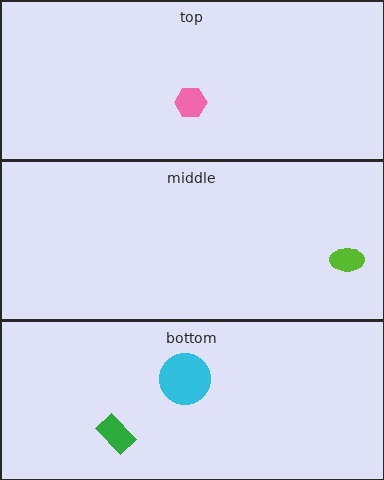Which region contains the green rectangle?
The bottom region.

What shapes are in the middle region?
The lime ellipse.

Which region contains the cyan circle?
The bottom region.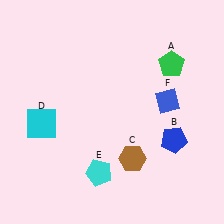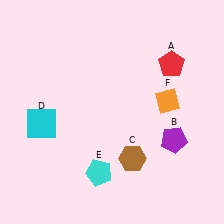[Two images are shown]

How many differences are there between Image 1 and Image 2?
There are 3 differences between the two images.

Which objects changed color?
A changed from green to red. B changed from blue to purple. F changed from blue to orange.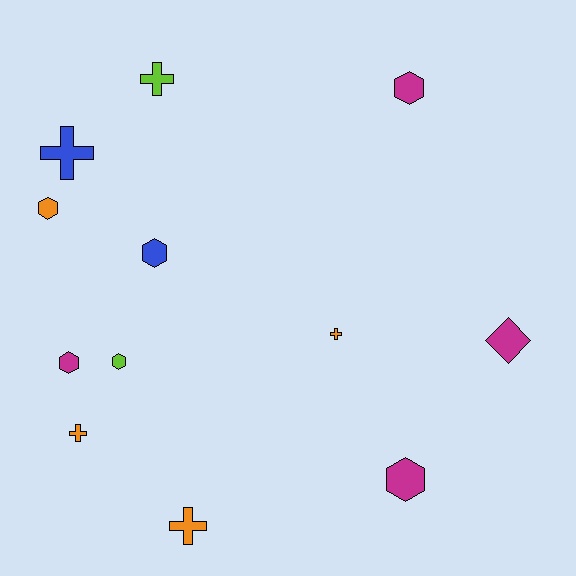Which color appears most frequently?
Orange, with 4 objects.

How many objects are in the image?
There are 12 objects.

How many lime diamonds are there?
There are no lime diamonds.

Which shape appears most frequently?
Hexagon, with 6 objects.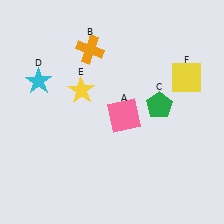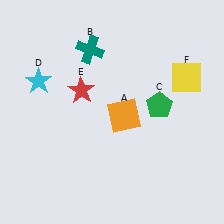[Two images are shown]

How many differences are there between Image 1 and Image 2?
There are 3 differences between the two images.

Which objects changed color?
A changed from pink to orange. B changed from orange to teal. E changed from yellow to red.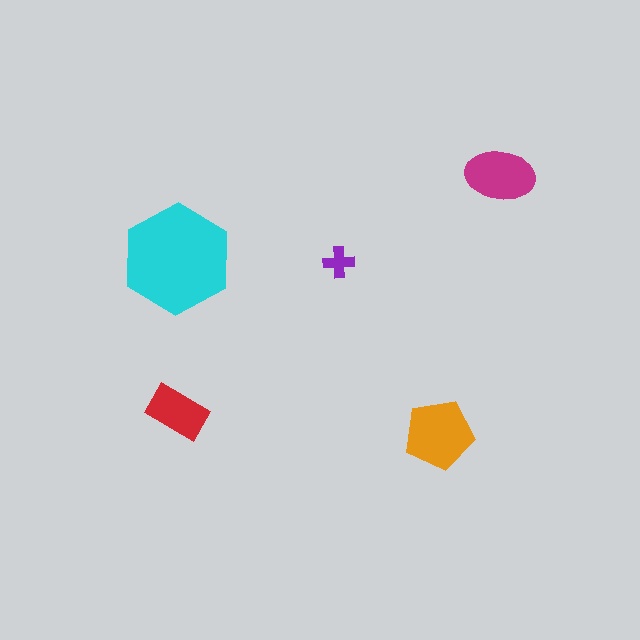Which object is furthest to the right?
The magenta ellipse is rightmost.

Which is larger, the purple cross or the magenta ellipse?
The magenta ellipse.